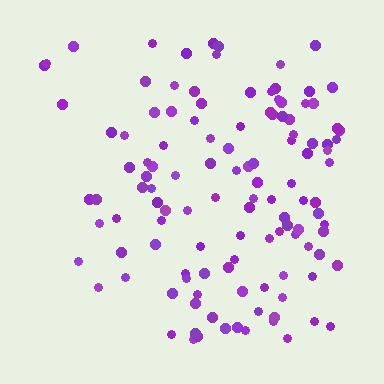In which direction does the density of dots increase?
From left to right, with the right side densest.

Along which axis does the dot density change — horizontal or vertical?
Horizontal.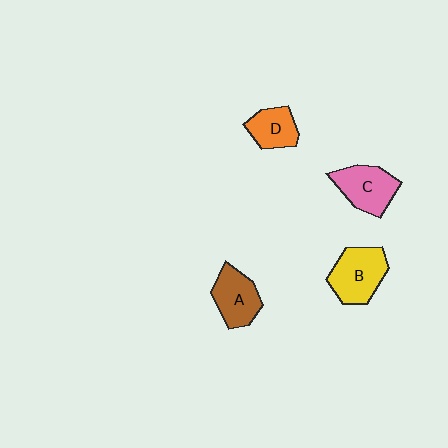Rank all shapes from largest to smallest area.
From largest to smallest: B (yellow), C (pink), A (brown), D (orange).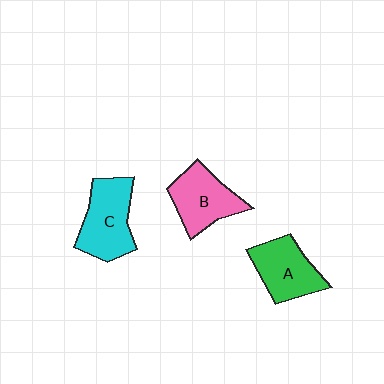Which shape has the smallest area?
Shape A (green).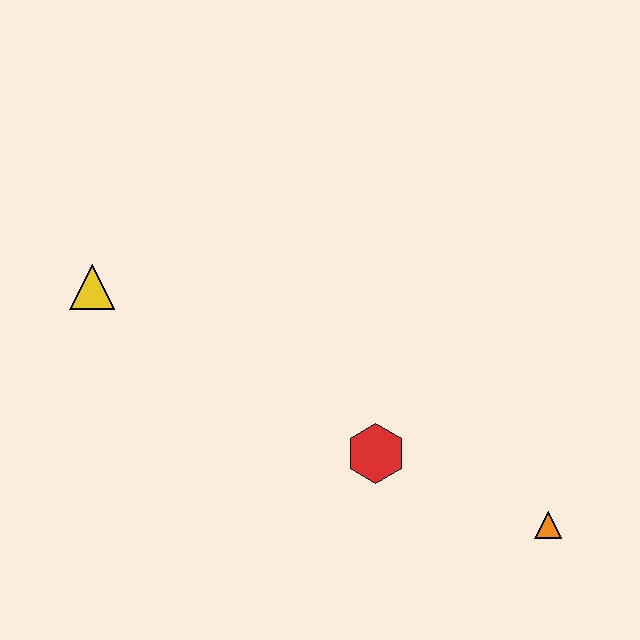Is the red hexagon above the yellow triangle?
No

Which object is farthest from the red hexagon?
The yellow triangle is farthest from the red hexagon.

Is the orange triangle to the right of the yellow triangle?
Yes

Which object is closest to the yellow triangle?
The red hexagon is closest to the yellow triangle.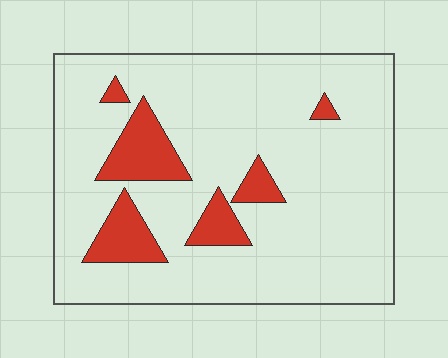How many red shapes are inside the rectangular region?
6.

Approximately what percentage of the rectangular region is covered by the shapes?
Approximately 15%.